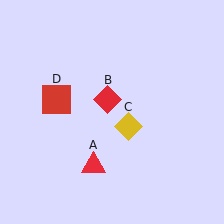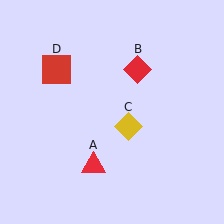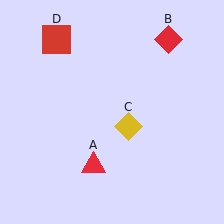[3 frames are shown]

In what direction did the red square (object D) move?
The red square (object D) moved up.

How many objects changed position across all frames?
2 objects changed position: red diamond (object B), red square (object D).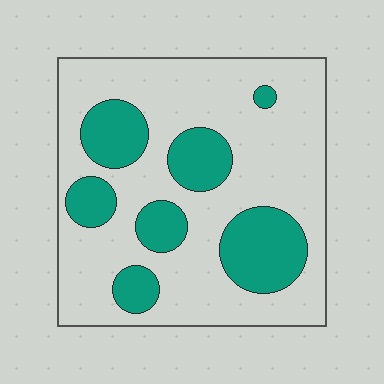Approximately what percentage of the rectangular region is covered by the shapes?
Approximately 25%.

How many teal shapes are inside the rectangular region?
7.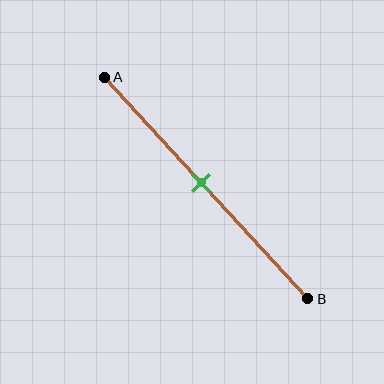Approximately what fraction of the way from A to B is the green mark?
The green mark is approximately 50% of the way from A to B.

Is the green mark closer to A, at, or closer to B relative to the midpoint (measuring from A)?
The green mark is approximately at the midpoint of segment AB.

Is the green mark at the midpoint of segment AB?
Yes, the mark is approximately at the midpoint.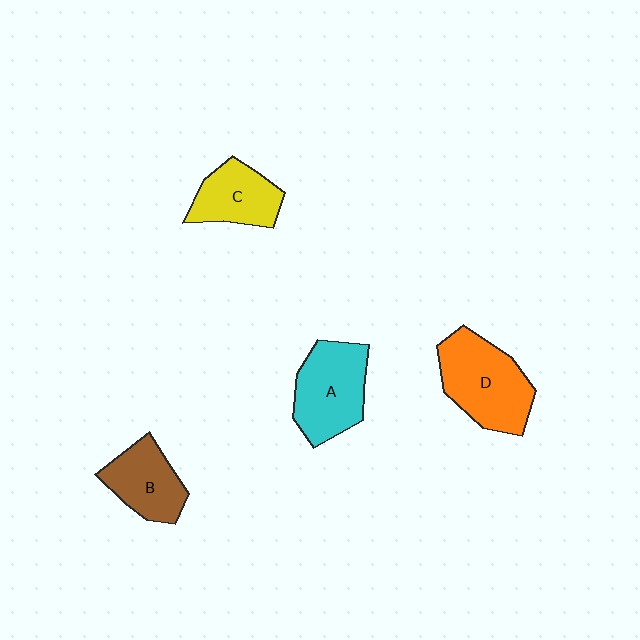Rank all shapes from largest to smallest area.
From largest to smallest: D (orange), A (cyan), B (brown), C (yellow).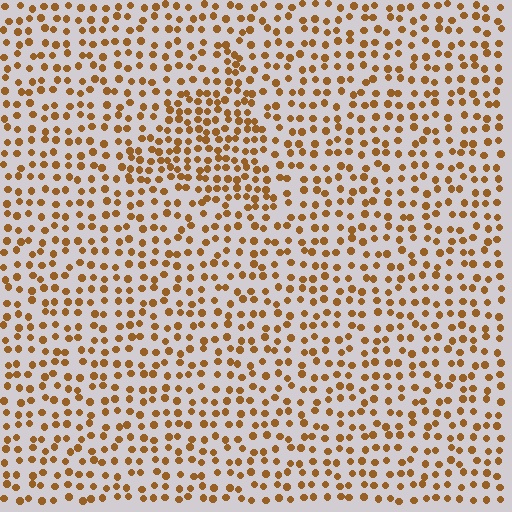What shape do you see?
I see a triangle.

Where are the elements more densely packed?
The elements are more densely packed inside the triangle boundary.